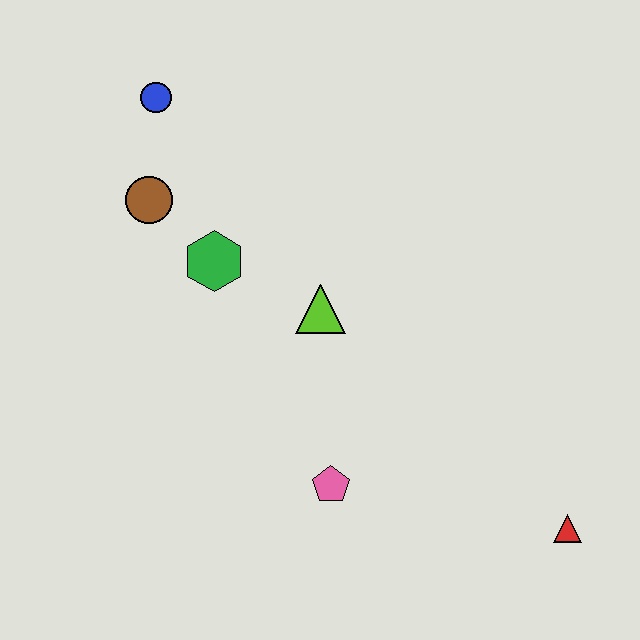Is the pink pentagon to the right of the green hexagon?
Yes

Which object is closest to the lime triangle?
The green hexagon is closest to the lime triangle.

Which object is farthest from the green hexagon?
The red triangle is farthest from the green hexagon.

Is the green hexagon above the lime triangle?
Yes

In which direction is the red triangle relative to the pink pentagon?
The red triangle is to the right of the pink pentagon.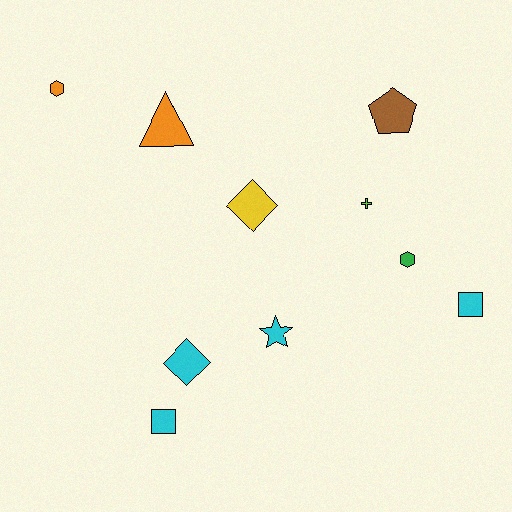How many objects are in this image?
There are 10 objects.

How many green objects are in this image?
There is 1 green object.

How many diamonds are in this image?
There are 2 diamonds.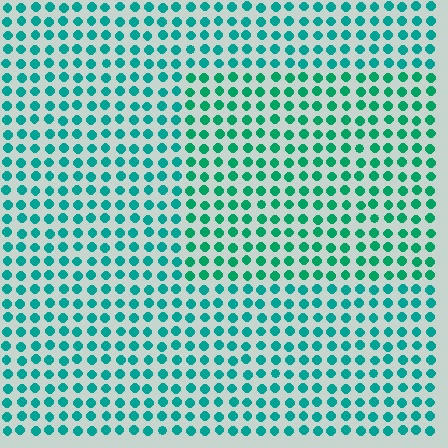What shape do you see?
I see a rectangle.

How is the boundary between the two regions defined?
The boundary is defined purely by a slight shift in hue (about 19 degrees). Spacing, size, and orientation are identical on both sides.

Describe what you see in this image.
The image is filled with small teal elements in a uniform arrangement. A rectangle-shaped region is visible where the elements are tinted to a slightly different hue, forming a subtle color boundary.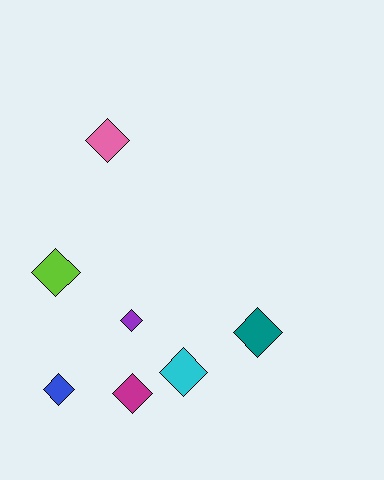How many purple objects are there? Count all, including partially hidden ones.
There is 1 purple object.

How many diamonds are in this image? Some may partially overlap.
There are 7 diamonds.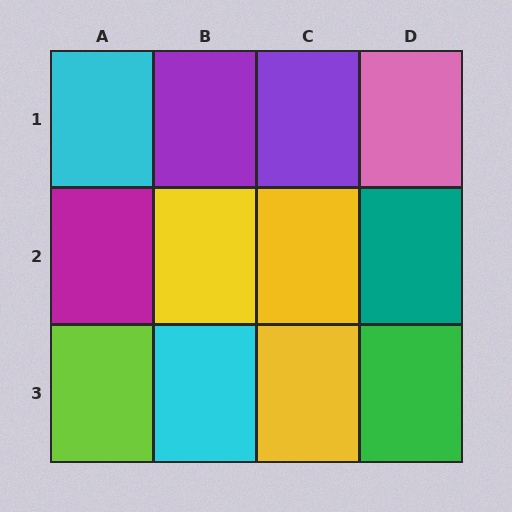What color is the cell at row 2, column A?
Magenta.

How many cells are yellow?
3 cells are yellow.